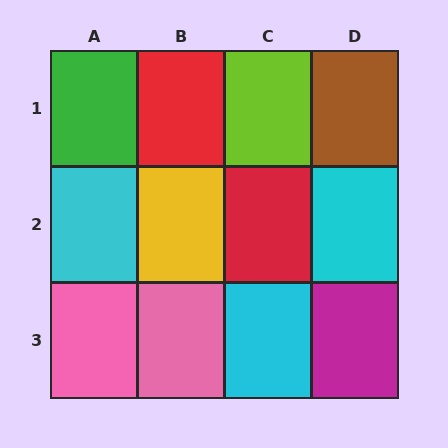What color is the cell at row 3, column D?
Magenta.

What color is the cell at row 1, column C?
Lime.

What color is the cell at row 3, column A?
Pink.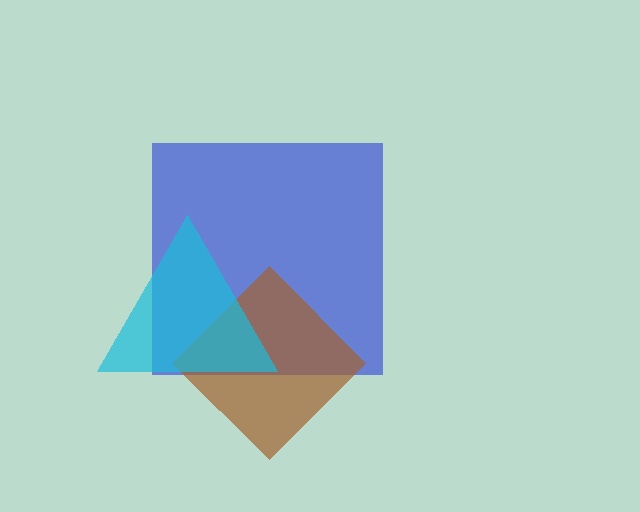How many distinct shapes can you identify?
There are 3 distinct shapes: a blue square, a brown diamond, a cyan triangle.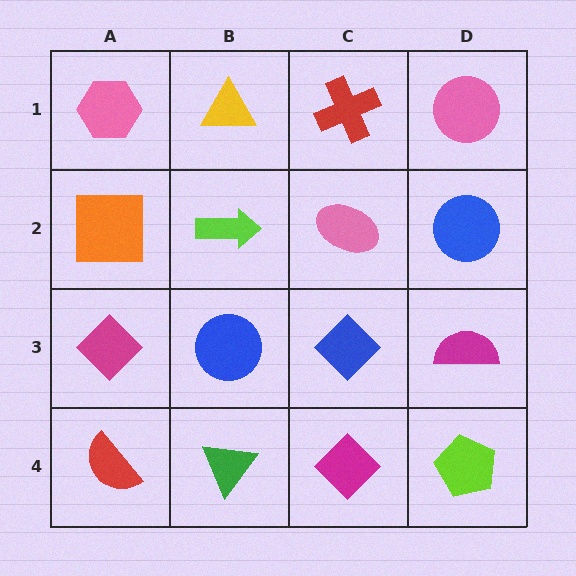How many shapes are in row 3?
4 shapes.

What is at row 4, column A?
A red semicircle.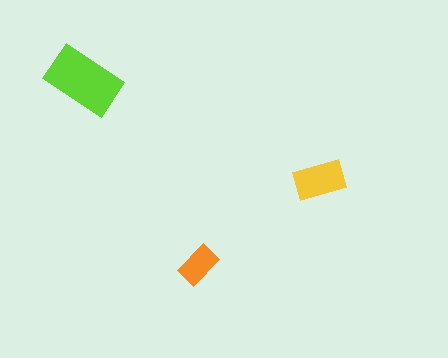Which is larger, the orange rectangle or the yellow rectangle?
The yellow one.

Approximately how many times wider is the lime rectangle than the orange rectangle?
About 2 times wider.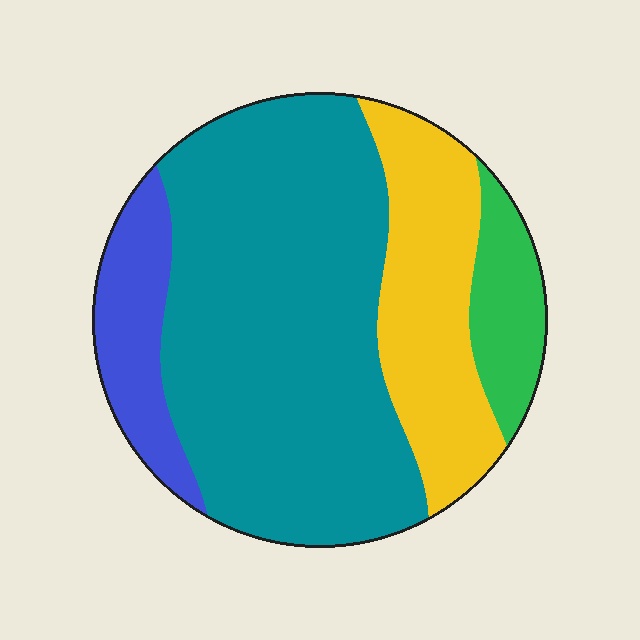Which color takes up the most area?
Teal, at roughly 60%.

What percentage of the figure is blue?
Blue takes up about one eighth (1/8) of the figure.